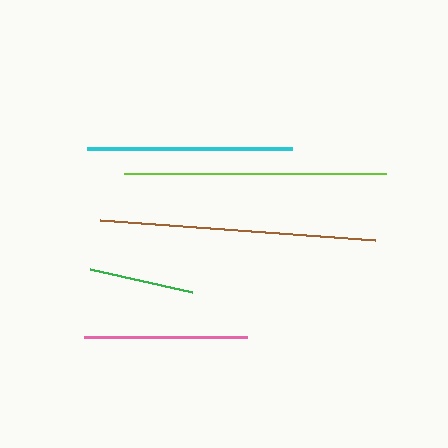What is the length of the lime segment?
The lime segment is approximately 263 pixels long.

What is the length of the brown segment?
The brown segment is approximately 275 pixels long.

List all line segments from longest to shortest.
From longest to shortest: brown, lime, cyan, pink, green.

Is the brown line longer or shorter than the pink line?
The brown line is longer than the pink line.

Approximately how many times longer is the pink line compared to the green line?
The pink line is approximately 1.6 times the length of the green line.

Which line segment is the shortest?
The green line is the shortest at approximately 104 pixels.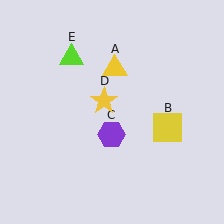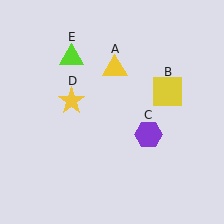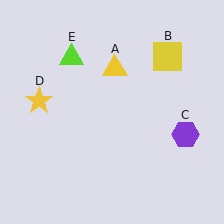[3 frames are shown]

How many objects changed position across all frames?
3 objects changed position: yellow square (object B), purple hexagon (object C), yellow star (object D).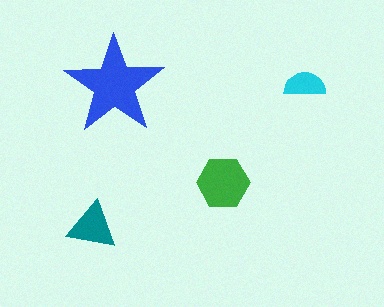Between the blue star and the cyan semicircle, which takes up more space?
The blue star.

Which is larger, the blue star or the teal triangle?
The blue star.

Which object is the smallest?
The cyan semicircle.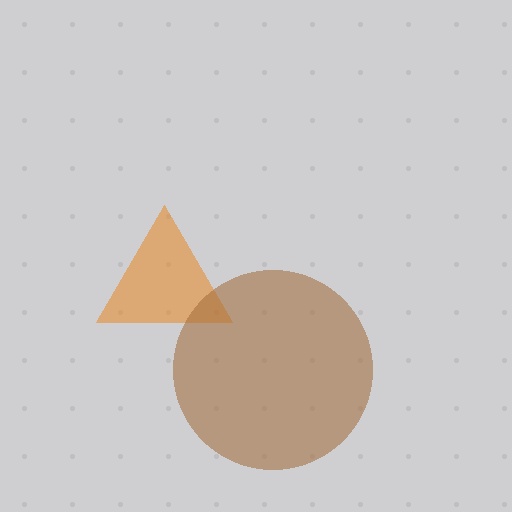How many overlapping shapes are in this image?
There are 2 overlapping shapes in the image.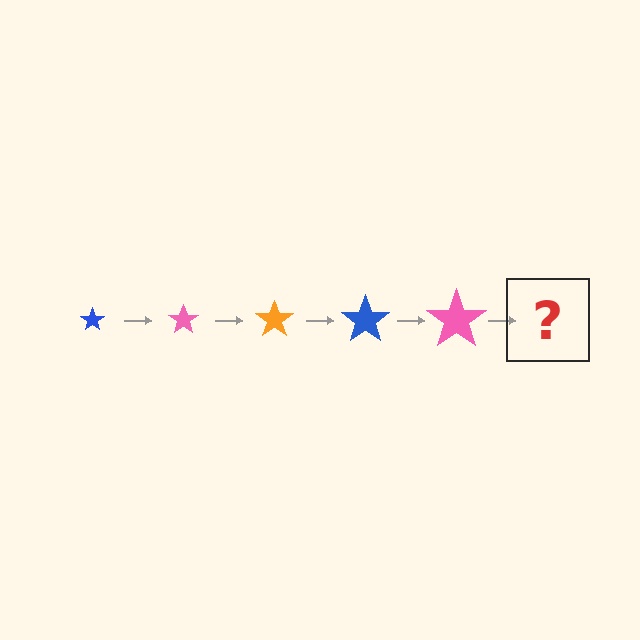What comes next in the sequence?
The next element should be an orange star, larger than the previous one.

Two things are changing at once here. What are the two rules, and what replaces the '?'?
The two rules are that the star grows larger each step and the color cycles through blue, pink, and orange. The '?' should be an orange star, larger than the previous one.